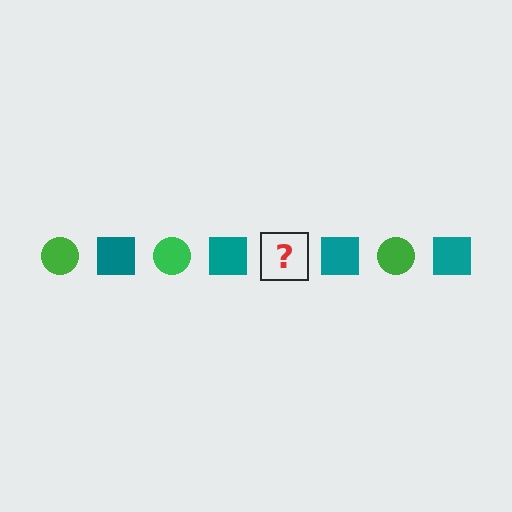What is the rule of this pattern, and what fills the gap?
The rule is that the pattern alternates between green circle and teal square. The gap should be filled with a green circle.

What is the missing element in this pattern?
The missing element is a green circle.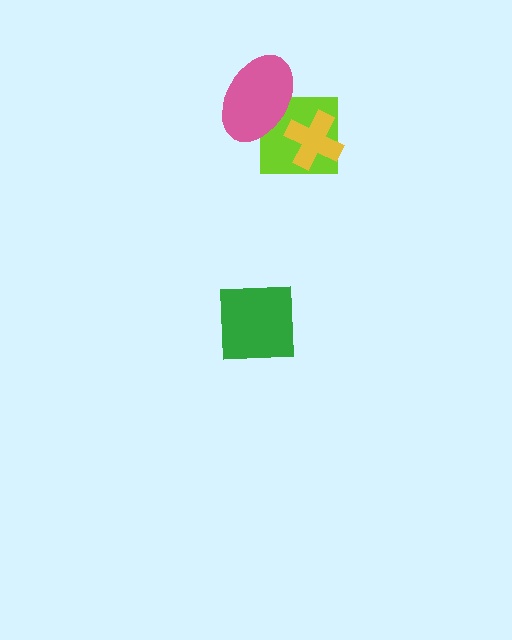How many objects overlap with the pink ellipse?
1 object overlaps with the pink ellipse.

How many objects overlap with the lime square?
2 objects overlap with the lime square.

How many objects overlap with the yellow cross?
1 object overlaps with the yellow cross.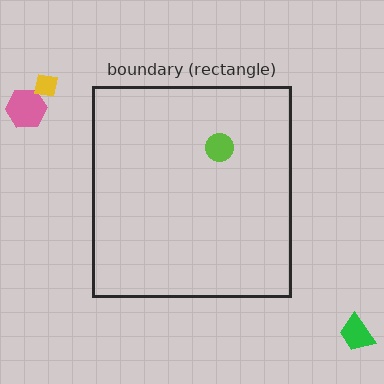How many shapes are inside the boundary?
1 inside, 3 outside.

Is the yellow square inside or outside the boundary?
Outside.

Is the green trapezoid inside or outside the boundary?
Outside.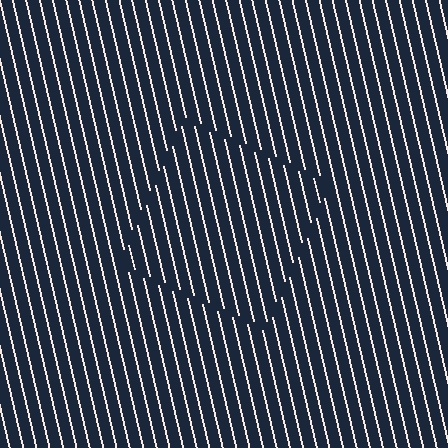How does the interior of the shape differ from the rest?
The interior of the shape contains the same grating, shifted by half a period — the contour is defined by the phase discontinuity where line-ends from the inner and outer gratings abut.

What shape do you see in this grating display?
An illusory square. The interior of the shape contains the same grating, shifted by half a period — the contour is defined by the phase discontinuity where line-ends from the inner and outer gratings abut.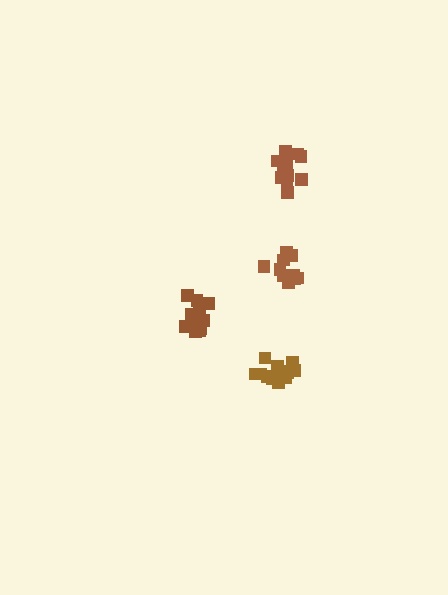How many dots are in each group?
Group 1: 14 dots, Group 2: 13 dots, Group 3: 11 dots, Group 4: 13 dots (51 total).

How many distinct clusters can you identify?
There are 4 distinct clusters.